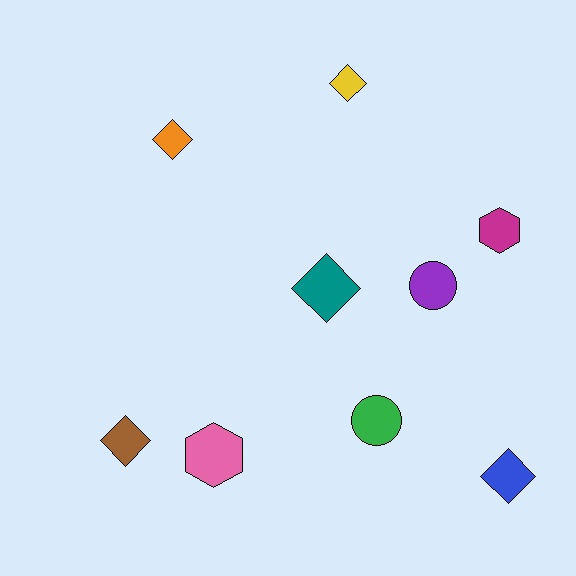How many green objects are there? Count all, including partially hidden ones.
There is 1 green object.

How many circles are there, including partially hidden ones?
There are 2 circles.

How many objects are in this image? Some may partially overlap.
There are 9 objects.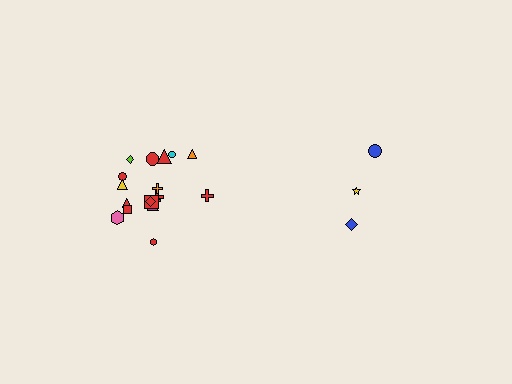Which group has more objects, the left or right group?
The left group.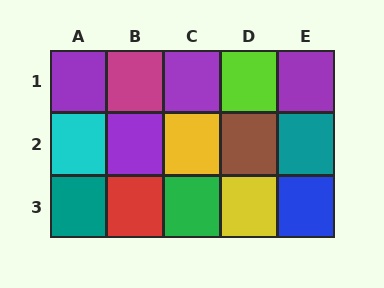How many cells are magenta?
1 cell is magenta.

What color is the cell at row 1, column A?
Purple.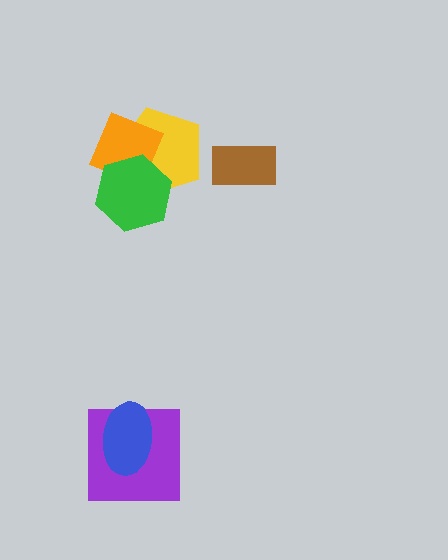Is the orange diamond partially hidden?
Yes, it is partially covered by another shape.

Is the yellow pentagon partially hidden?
Yes, it is partially covered by another shape.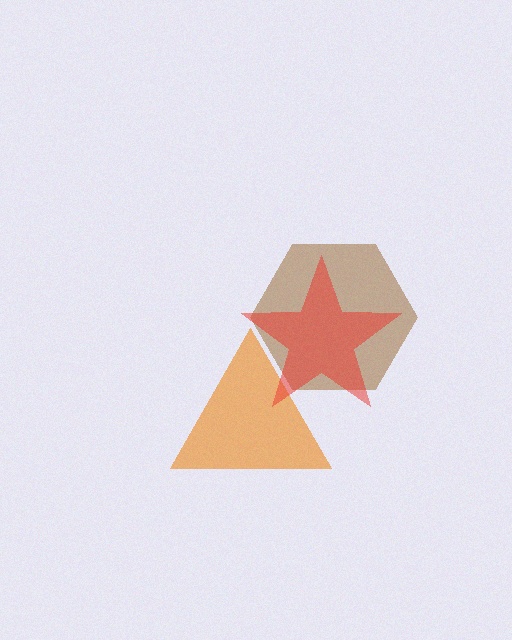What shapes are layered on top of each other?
The layered shapes are: a brown hexagon, an orange triangle, a red star.